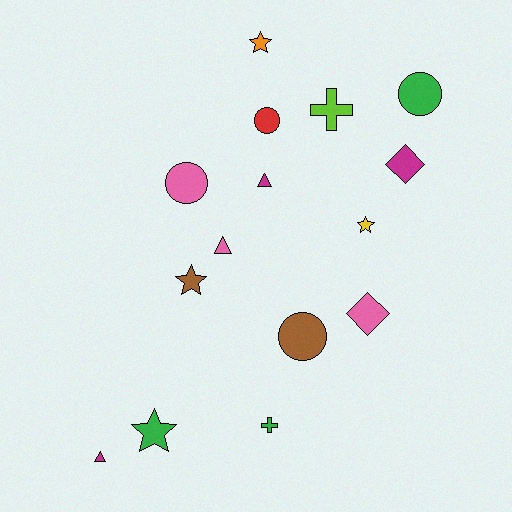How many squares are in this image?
There are no squares.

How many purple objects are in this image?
There are no purple objects.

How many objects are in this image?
There are 15 objects.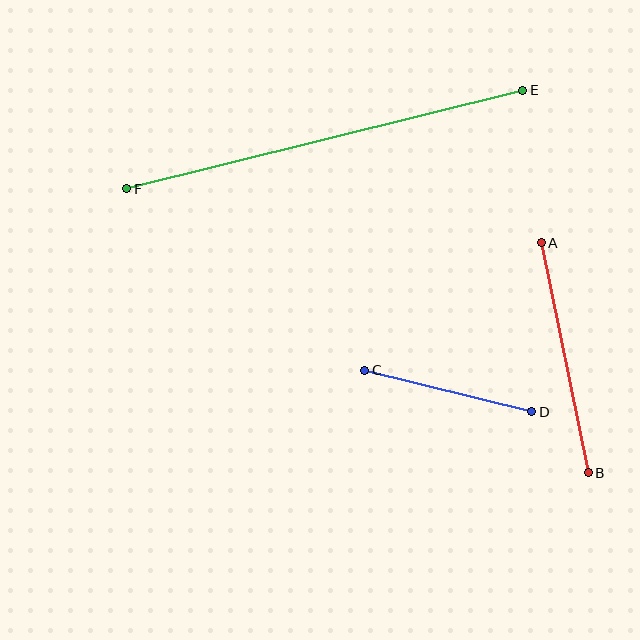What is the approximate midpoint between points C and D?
The midpoint is at approximately (448, 391) pixels.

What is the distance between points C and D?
The distance is approximately 172 pixels.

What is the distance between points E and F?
The distance is approximately 408 pixels.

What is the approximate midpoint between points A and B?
The midpoint is at approximately (565, 358) pixels.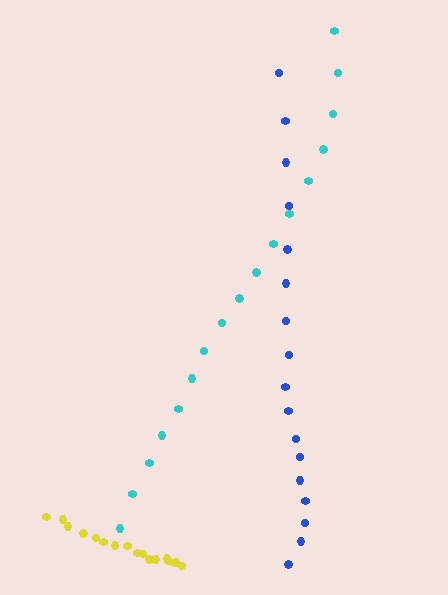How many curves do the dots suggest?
There are 3 distinct paths.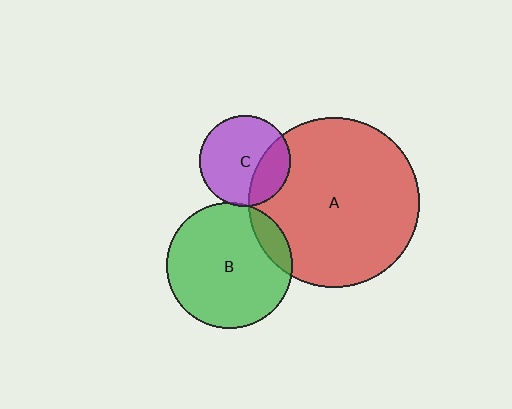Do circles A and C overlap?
Yes.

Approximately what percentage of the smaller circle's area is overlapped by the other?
Approximately 25%.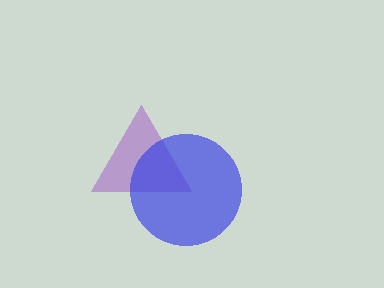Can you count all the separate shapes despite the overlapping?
Yes, there are 2 separate shapes.